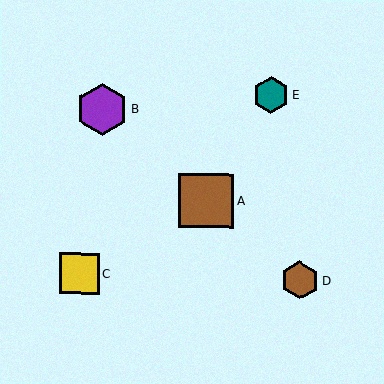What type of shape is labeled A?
Shape A is a brown square.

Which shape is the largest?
The brown square (labeled A) is the largest.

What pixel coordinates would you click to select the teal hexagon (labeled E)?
Click at (271, 95) to select the teal hexagon E.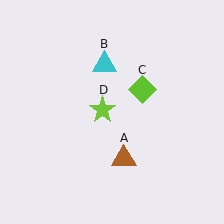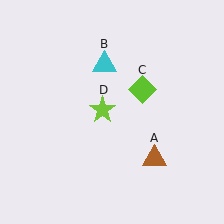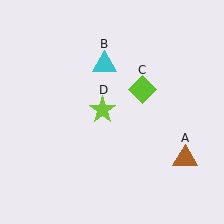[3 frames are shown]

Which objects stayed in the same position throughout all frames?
Cyan triangle (object B) and lime diamond (object C) and lime star (object D) remained stationary.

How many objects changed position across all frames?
1 object changed position: brown triangle (object A).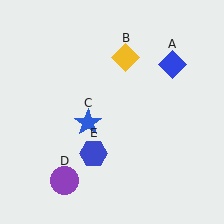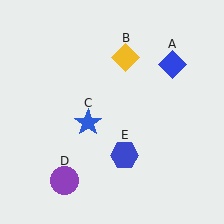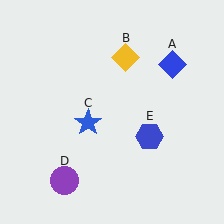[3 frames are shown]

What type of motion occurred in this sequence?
The blue hexagon (object E) rotated counterclockwise around the center of the scene.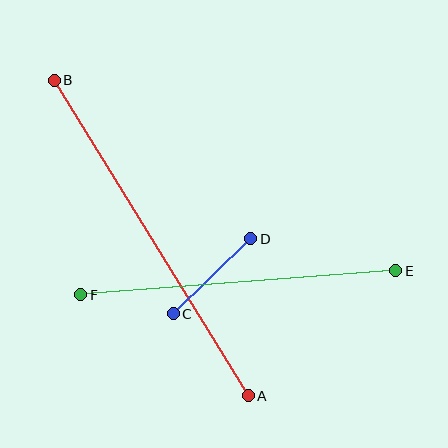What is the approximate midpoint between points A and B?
The midpoint is at approximately (151, 238) pixels.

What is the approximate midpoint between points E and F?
The midpoint is at approximately (238, 283) pixels.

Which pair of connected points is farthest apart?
Points A and B are farthest apart.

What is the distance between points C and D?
The distance is approximately 108 pixels.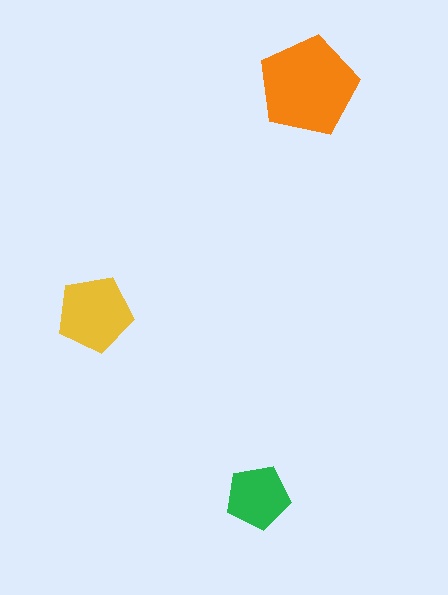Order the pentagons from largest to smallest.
the orange one, the yellow one, the green one.